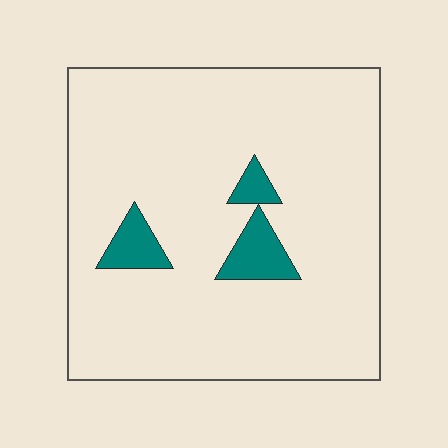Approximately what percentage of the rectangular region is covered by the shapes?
Approximately 10%.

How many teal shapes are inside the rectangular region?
3.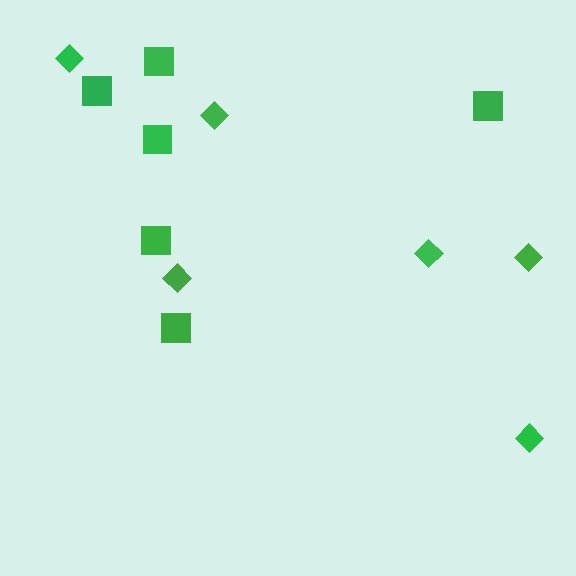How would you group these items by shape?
There are 2 groups: one group of diamonds (6) and one group of squares (6).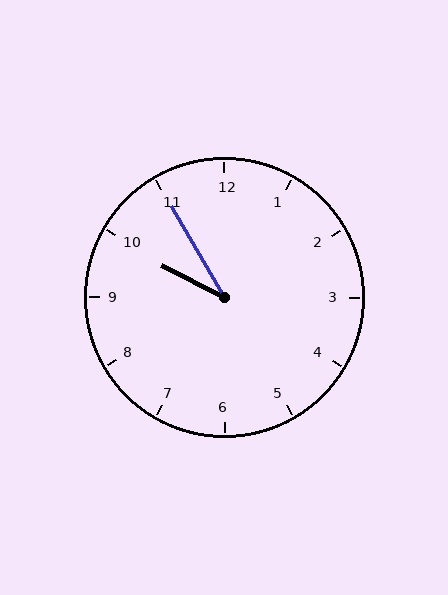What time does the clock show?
9:55.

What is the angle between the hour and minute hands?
Approximately 32 degrees.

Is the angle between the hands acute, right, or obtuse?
It is acute.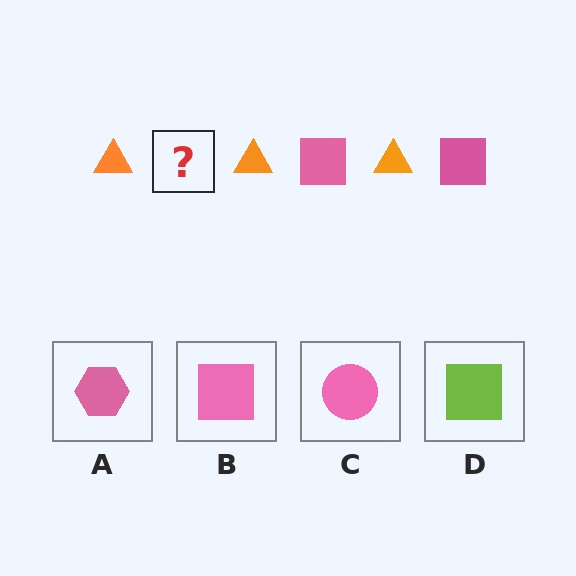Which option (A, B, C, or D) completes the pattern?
B.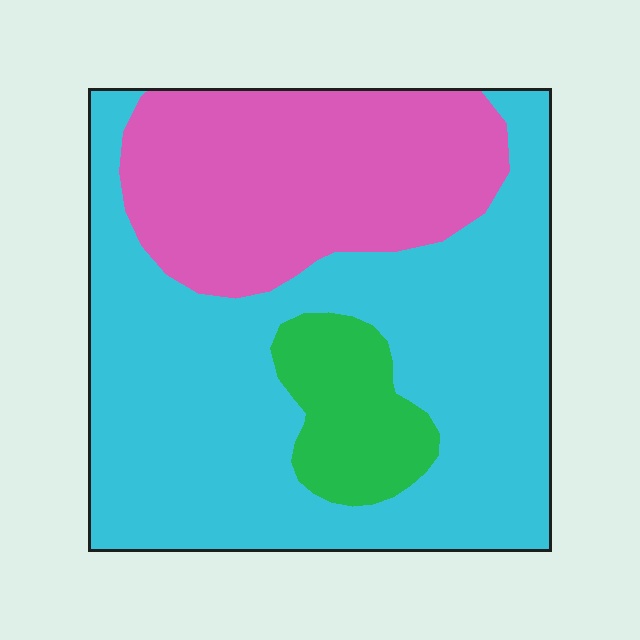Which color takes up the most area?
Cyan, at roughly 60%.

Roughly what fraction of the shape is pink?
Pink covers around 30% of the shape.